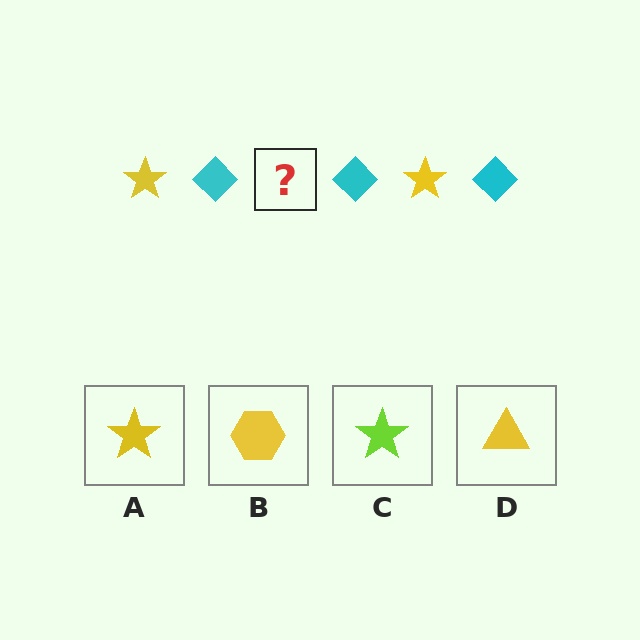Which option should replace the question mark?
Option A.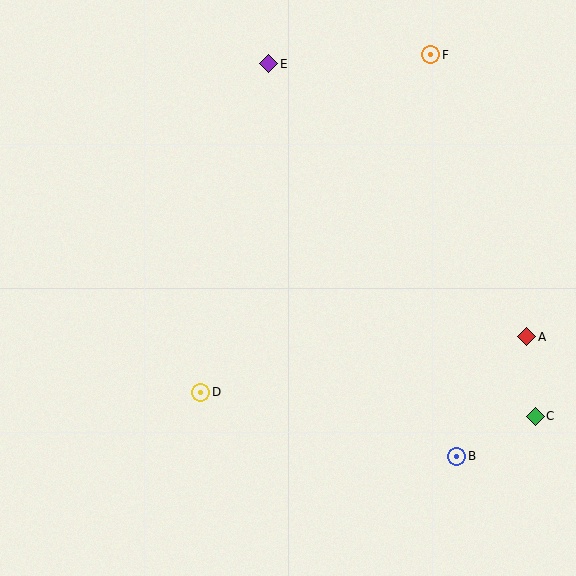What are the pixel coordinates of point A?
Point A is at (527, 337).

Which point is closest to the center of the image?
Point D at (201, 392) is closest to the center.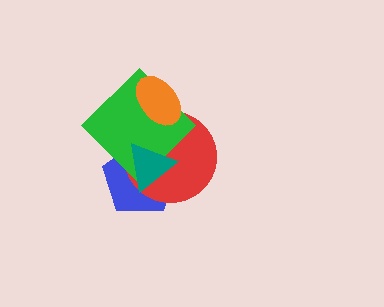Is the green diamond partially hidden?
Yes, it is partially covered by another shape.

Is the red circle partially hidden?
Yes, it is partially covered by another shape.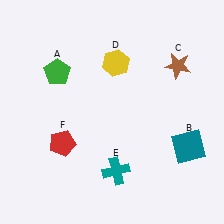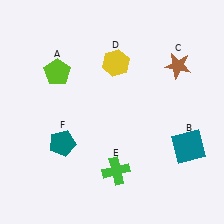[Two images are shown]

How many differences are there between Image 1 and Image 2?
There are 3 differences between the two images.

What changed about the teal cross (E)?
In Image 1, E is teal. In Image 2, it changed to green.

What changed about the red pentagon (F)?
In Image 1, F is red. In Image 2, it changed to teal.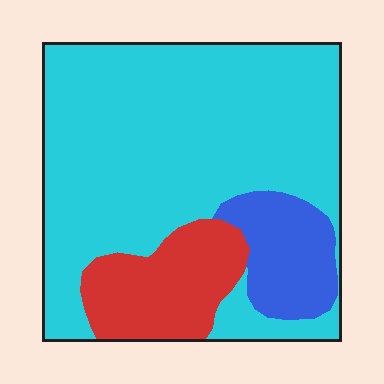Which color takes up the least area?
Blue, at roughly 10%.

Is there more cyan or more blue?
Cyan.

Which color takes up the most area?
Cyan, at roughly 70%.